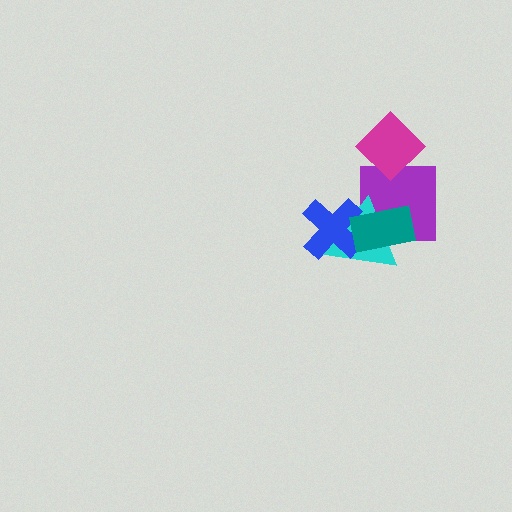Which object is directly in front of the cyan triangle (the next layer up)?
The blue cross is directly in front of the cyan triangle.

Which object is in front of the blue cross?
The teal rectangle is in front of the blue cross.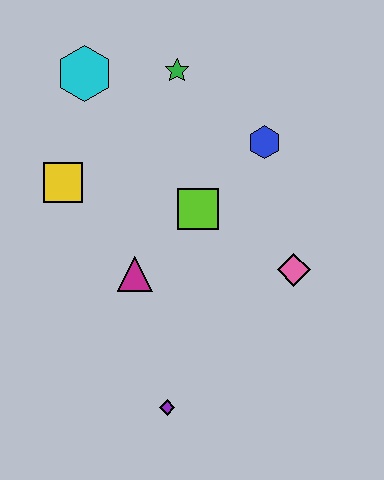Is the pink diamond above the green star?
No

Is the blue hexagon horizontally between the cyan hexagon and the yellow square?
No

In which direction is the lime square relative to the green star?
The lime square is below the green star.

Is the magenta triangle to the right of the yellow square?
Yes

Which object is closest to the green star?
The cyan hexagon is closest to the green star.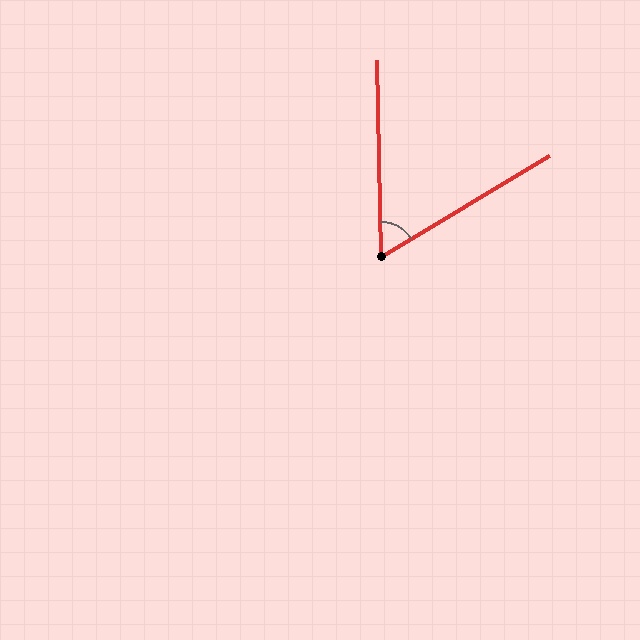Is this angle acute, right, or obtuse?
It is acute.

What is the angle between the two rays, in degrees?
Approximately 60 degrees.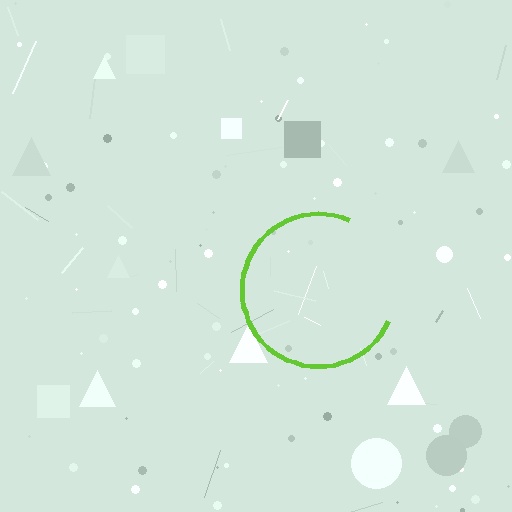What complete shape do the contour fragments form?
The contour fragments form a circle.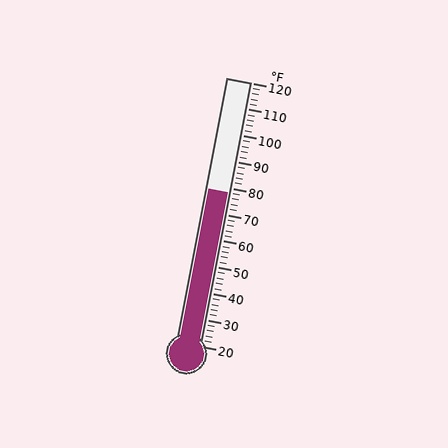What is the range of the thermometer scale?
The thermometer scale ranges from 20°F to 120°F.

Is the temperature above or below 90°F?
The temperature is below 90°F.